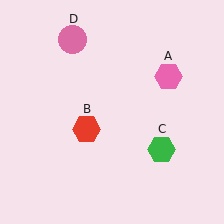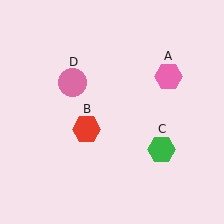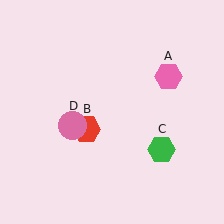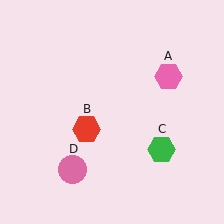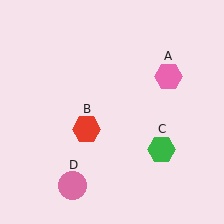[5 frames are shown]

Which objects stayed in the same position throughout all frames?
Pink hexagon (object A) and red hexagon (object B) and green hexagon (object C) remained stationary.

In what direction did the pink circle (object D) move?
The pink circle (object D) moved down.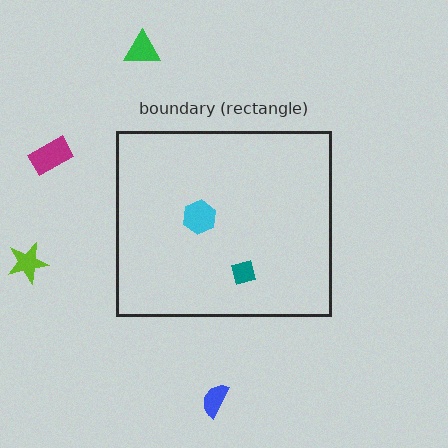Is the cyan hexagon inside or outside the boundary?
Inside.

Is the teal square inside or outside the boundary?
Inside.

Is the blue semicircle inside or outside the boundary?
Outside.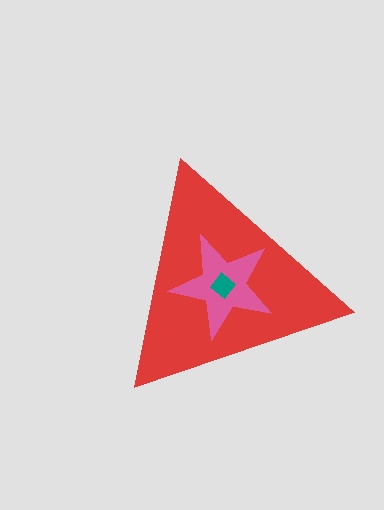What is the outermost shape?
The red triangle.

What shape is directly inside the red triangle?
The pink star.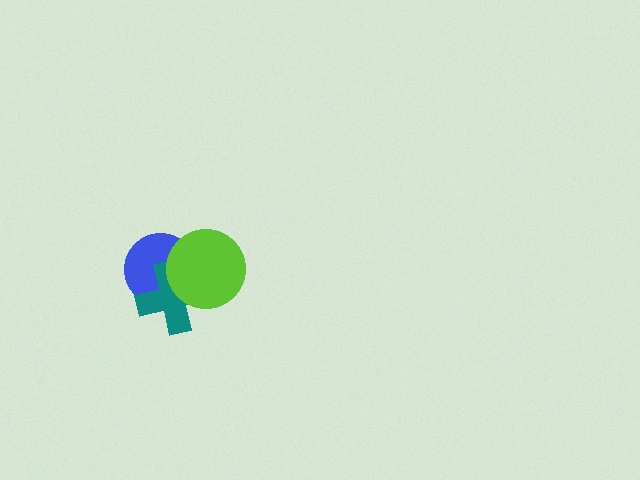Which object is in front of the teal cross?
The lime circle is in front of the teal cross.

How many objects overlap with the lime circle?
2 objects overlap with the lime circle.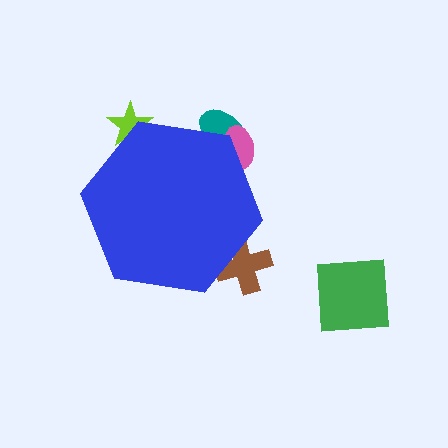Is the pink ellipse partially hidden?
Yes, the pink ellipse is partially hidden behind the blue hexagon.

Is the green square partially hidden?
No, the green square is fully visible.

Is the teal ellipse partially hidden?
Yes, the teal ellipse is partially hidden behind the blue hexagon.